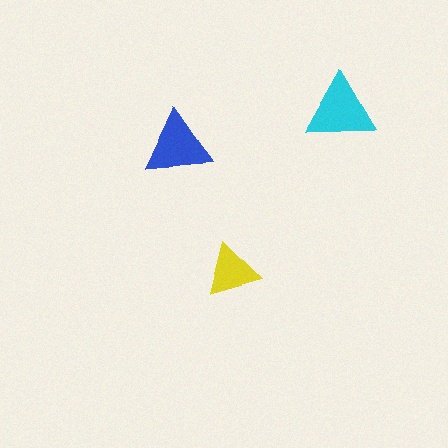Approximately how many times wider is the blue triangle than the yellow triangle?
About 1.5 times wider.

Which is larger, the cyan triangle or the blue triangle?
The cyan one.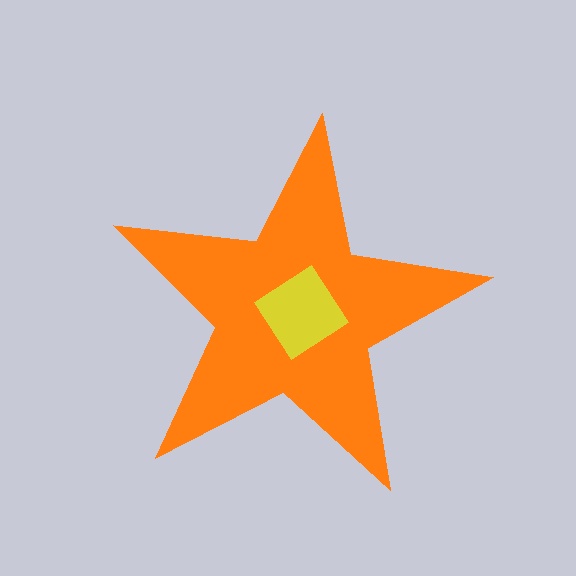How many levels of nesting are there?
2.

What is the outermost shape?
The orange star.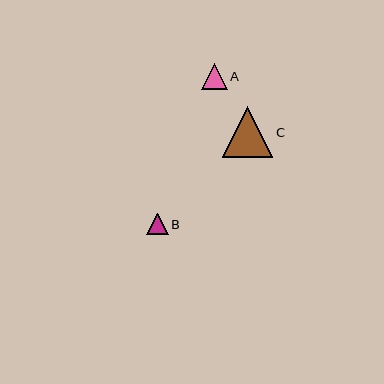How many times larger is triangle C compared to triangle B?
Triangle C is approximately 2.3 times the size of triangle B.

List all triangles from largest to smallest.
From largest to smallest: C, A, B.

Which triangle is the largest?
Triangle C is the largest with a size of approximately 50 pixels.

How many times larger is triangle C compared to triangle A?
Triangle C is approximately 2.0 times the size of triangle A.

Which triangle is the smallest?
Triangle B is the smallest with a size of approximately 22 pixels.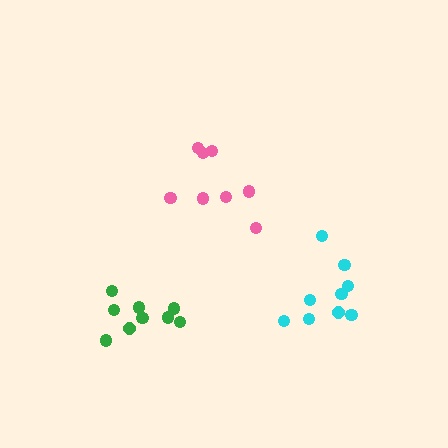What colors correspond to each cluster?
The clusters are colored: cyan, green, pink.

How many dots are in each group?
Group 1: 9 dots, Group 2: 9 dots, Group 3: 8 dots (26 total).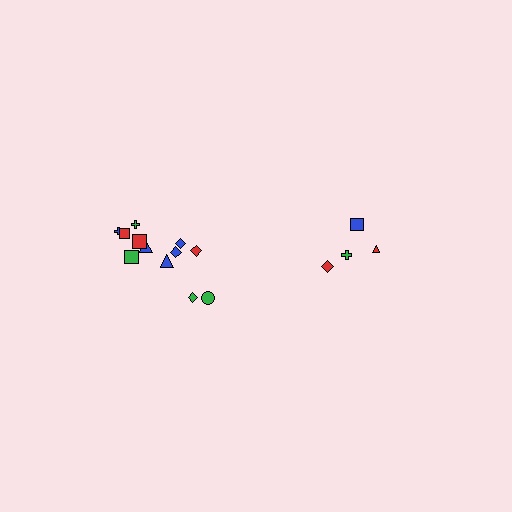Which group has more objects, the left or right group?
The left group.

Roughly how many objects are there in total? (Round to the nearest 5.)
Roughly 15 objects in total.